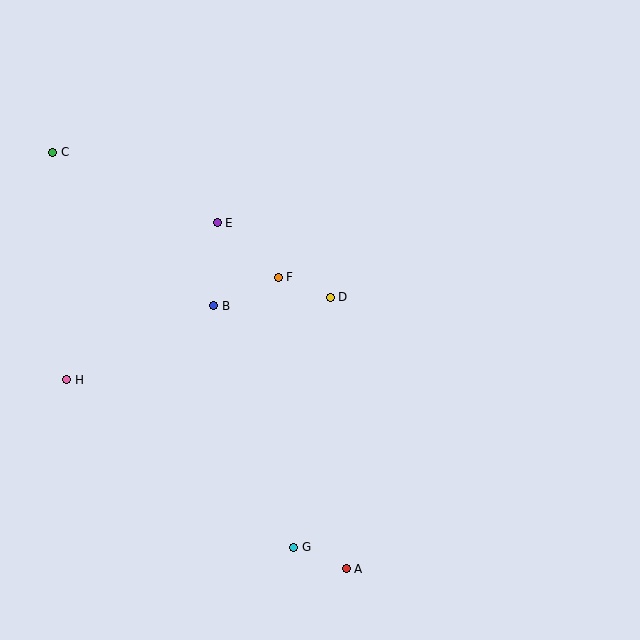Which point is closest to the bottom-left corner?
Point H is closest to the bottom-left corner.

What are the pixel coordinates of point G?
Point G is at (294, 547).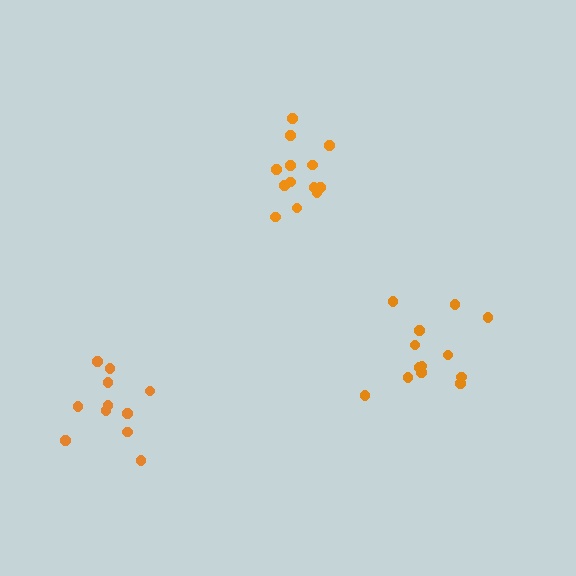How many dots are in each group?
Group 1: 13 dots, Group 2: 11 dots, Group 3: 13 dots (37 total).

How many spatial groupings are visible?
There are 3 spatial groupings.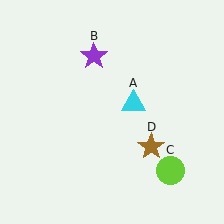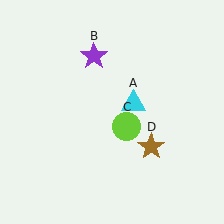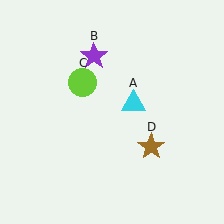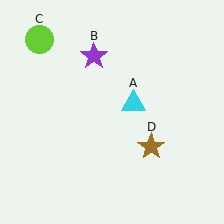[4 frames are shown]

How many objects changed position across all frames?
1 object changed position: lime circle (object C).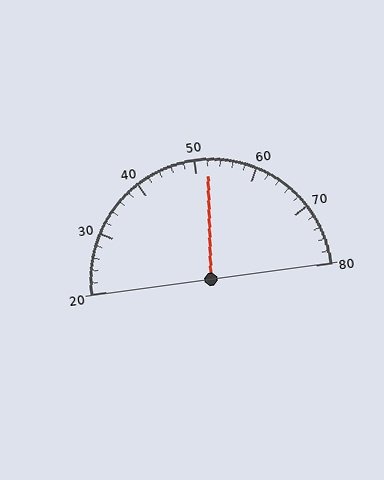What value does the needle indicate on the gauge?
The needle indicates approximately 52.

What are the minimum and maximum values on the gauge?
The gauge ranges from 20 to 80.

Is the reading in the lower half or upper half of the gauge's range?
The reading is in the upper half of the range (20 to 80).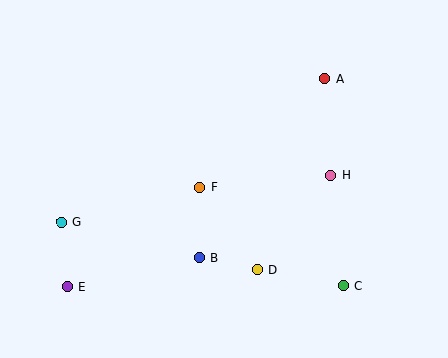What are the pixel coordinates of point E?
Point E is at (67, 287).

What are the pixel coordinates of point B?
Point B is at (199, 258).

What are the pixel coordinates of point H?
Point H is at (331, 175).